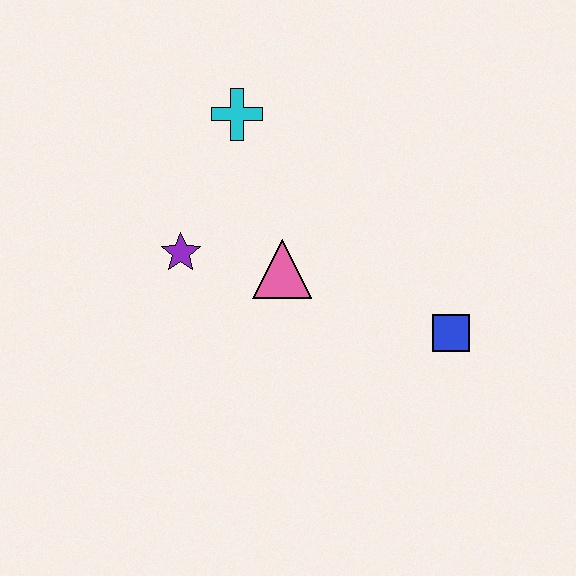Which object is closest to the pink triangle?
The purple star is closest to the pink triangle.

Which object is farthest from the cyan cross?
The blue square is farthest from the cyan cross.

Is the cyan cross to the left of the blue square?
Yes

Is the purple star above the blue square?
Yes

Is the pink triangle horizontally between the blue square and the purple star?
Yes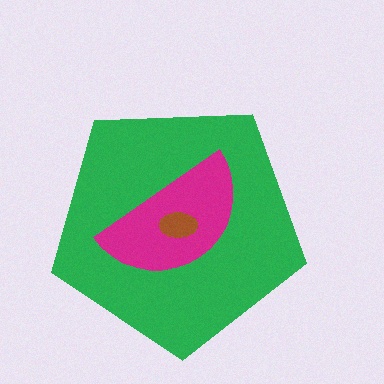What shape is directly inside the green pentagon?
The magenta semicircle.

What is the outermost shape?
The green pentagon.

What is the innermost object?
The brown ellipse.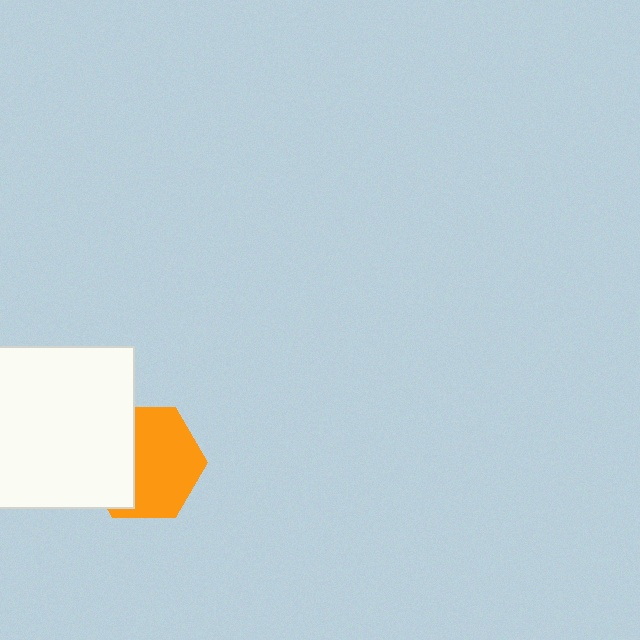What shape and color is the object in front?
The object in front is a white square.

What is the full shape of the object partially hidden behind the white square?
The partially hidden object is an orange hexagon.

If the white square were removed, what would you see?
You would see the complete orange hexagon.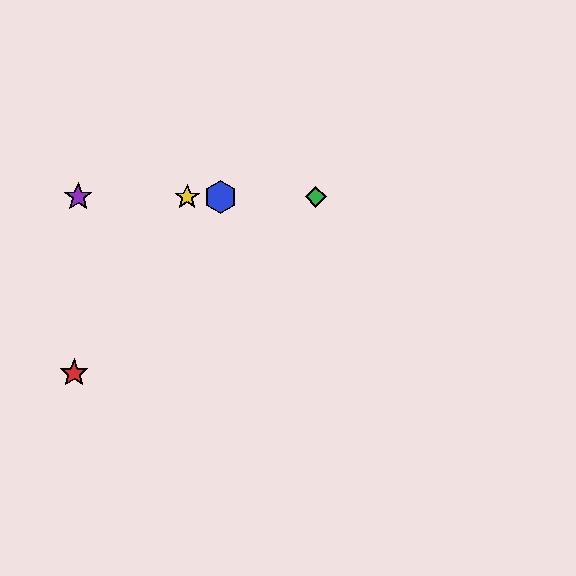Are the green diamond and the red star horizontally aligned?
No, the green diamond is at y≈197 and the red star is at y≈373.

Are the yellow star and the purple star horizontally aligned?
Yes, both are at y≈197.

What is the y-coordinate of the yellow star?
The yellow star is at y≈197.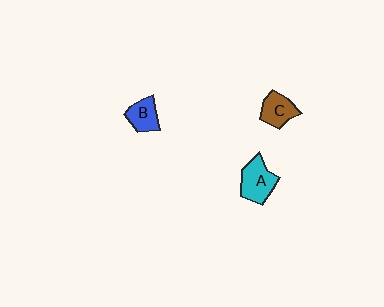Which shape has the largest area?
Shape A (cyan).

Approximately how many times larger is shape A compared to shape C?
Approximately 1.3 times.